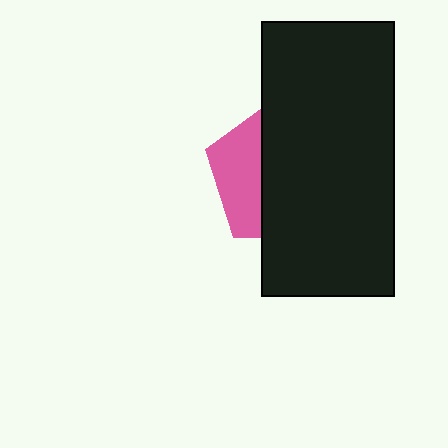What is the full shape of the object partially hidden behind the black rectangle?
The partially hidden object is a pink pentagon.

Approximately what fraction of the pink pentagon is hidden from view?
Roughly 67% of the pink pentagon is hidden behind the black rectangle.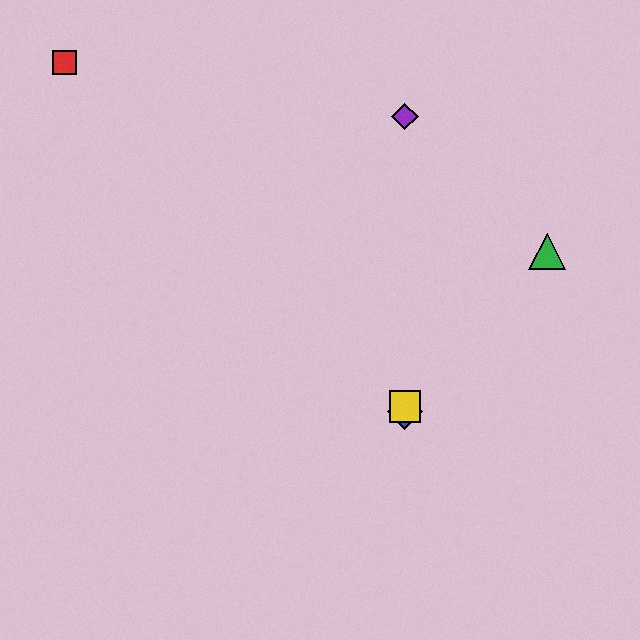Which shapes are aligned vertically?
The blue diamond, the yellow square, the purple diamond are aligned vertically.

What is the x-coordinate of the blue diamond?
The blue diamond is at x≈405.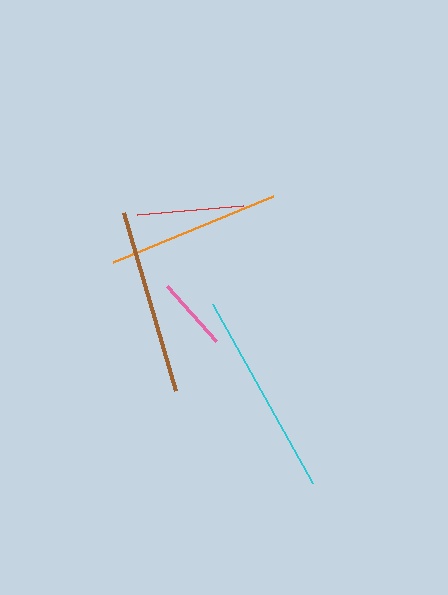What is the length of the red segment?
The red segment is approximately 107 pixels long.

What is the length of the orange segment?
The orange segment is approximately 173 pixels long.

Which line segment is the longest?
The cyan line is the longest at approximately 205 pixels.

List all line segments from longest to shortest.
From longest to shortest: cyan, brown, orange, red, pink.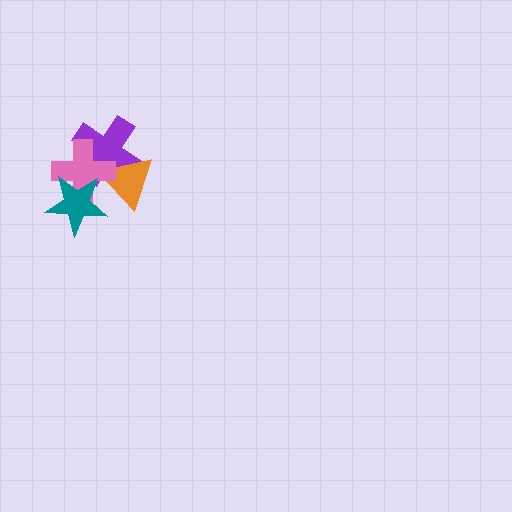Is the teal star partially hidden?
No, no other shape covers it.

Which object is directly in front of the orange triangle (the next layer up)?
The pink cross is directly in front of the orange triangle.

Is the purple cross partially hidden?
Yes, it is partially covered by another shape.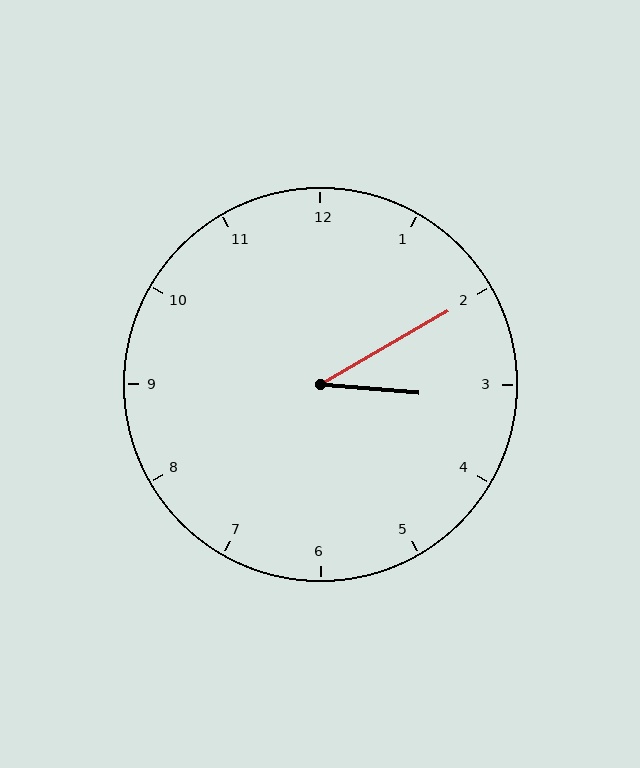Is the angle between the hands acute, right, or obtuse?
It is acute.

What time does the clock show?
3:10.